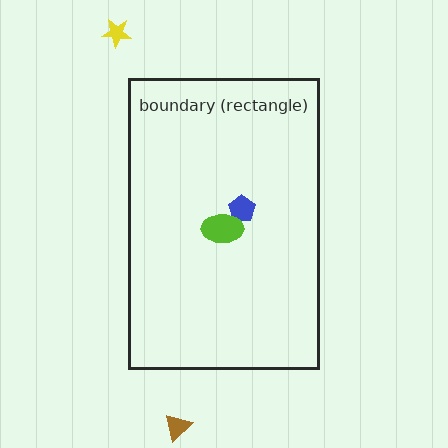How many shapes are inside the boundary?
2 inside, 2 outside.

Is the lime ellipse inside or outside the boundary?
Inside.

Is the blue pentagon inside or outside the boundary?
Inside.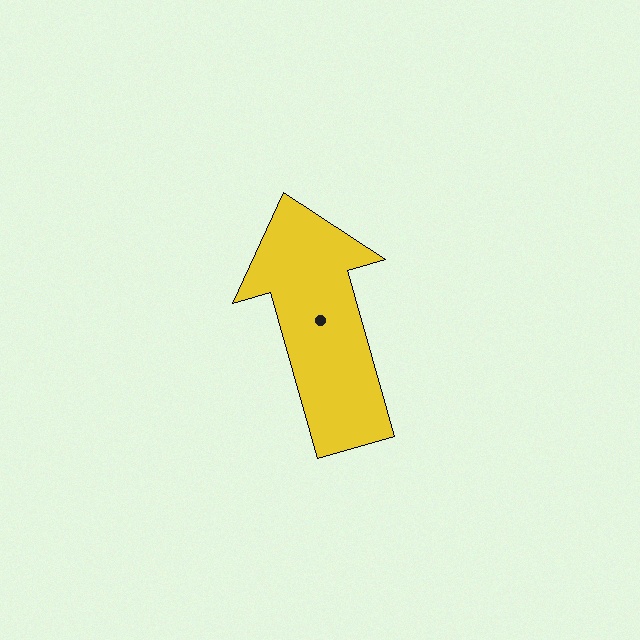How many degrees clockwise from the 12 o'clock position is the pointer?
Approximately 344 degrees.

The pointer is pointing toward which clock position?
Roughly 11 o'clock.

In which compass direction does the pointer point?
North.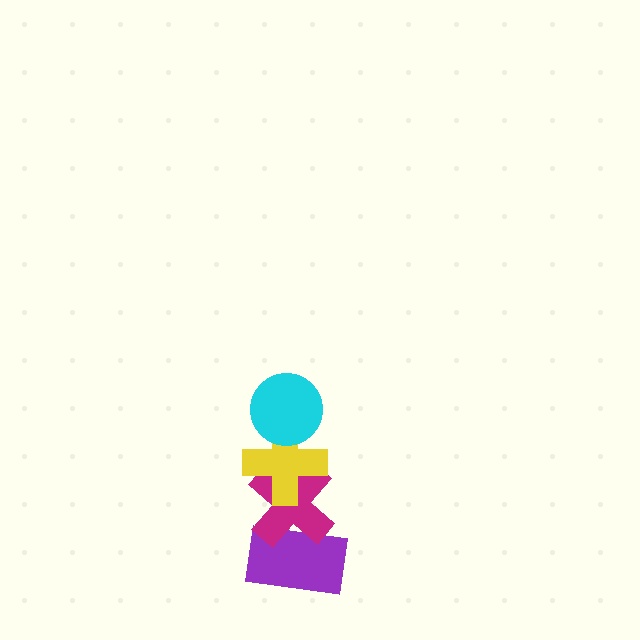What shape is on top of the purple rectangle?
The magenta cross is on top of the purple rectangle.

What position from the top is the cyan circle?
The cyan circle is 1st from the top.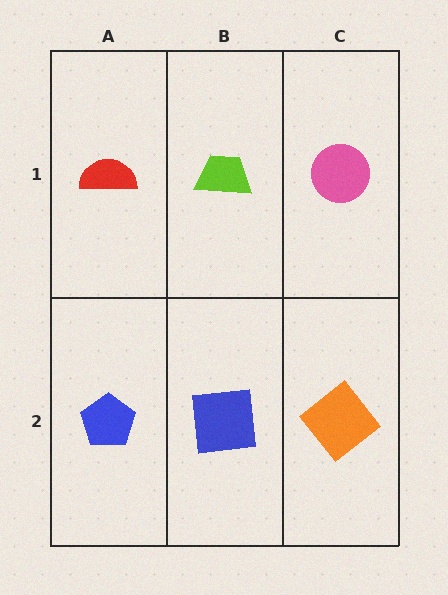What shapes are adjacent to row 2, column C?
A pink circle (row 1, column C), a blue square (row 2, column B).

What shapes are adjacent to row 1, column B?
A blue square (row 2, column B), a red semicircle (row 1, column A), a pink circle (row 1, column C).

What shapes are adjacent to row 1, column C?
An orange diamond (row 2, column C), a lime trapezoid (row 1, column B).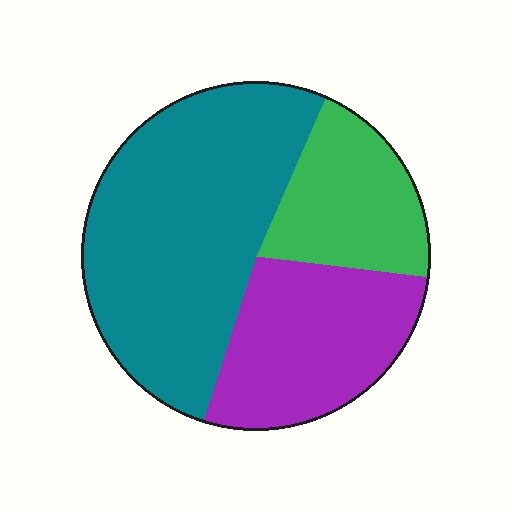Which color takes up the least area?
Green, at roughly 20%.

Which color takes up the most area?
Teal, at roughly 50%.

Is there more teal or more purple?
Teal.